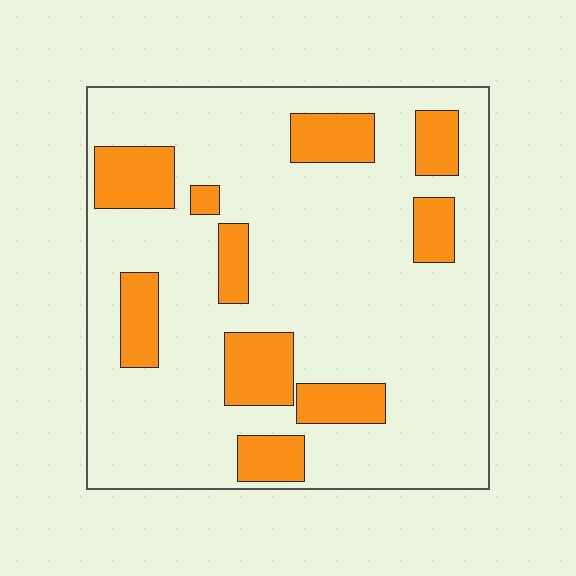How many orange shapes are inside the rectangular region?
10.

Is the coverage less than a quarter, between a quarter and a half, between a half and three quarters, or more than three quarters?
Less than a quarter.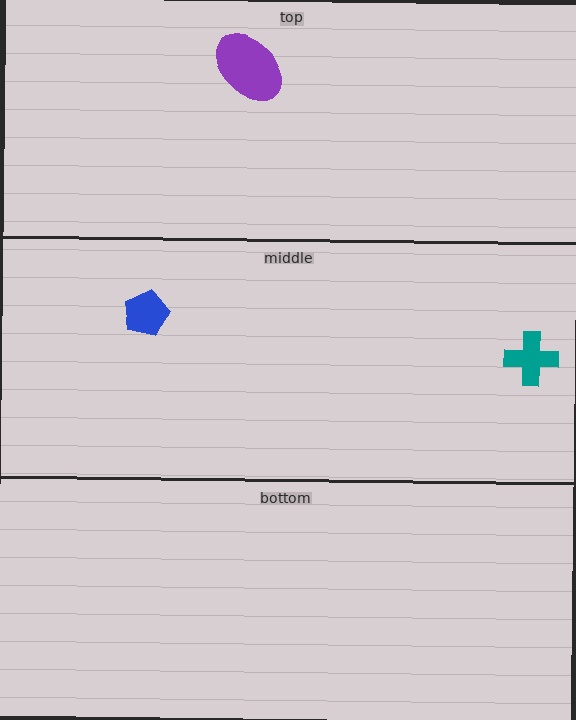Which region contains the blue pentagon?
The middle region.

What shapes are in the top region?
The purple ellipse.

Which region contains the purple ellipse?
The top region.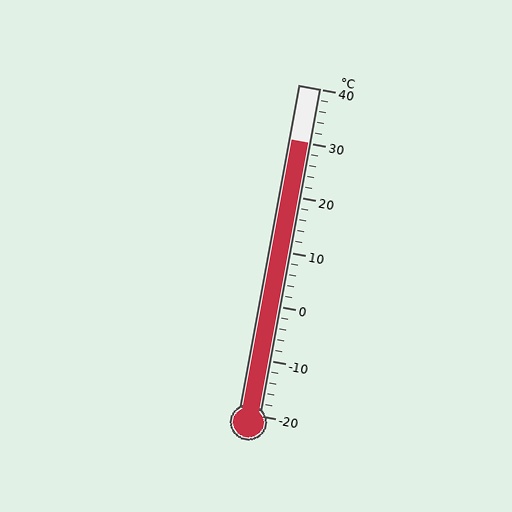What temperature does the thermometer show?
The thermometer shows approximately 30°C.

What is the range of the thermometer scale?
The thermometer scale ranges from -20°C to 40°C.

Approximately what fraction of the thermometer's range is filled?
The thermometer is filled to approximately 85% of its range.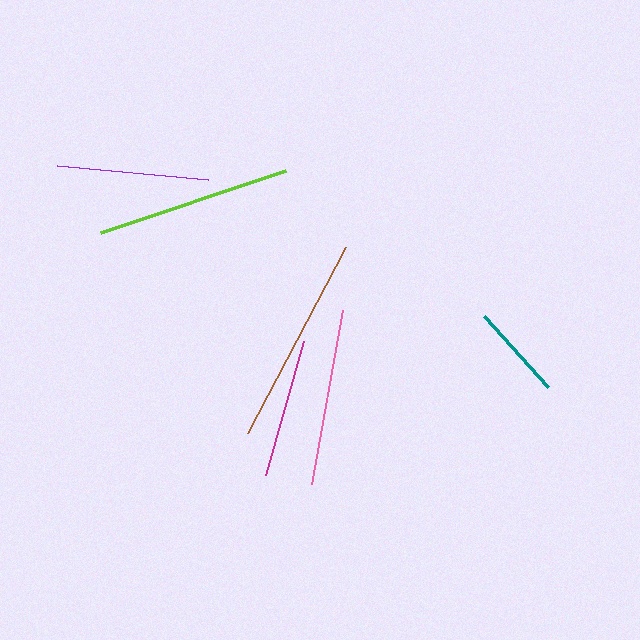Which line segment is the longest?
The brown line is the longest at approximately 210 pixels.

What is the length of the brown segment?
The brown segment is approximately 210 pixels long.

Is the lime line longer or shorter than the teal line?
The lime line is longer than the teal line.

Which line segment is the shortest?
The teal line is the shortest at approximately 96 pixels.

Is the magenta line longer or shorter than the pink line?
The pink line is longer than the magenta line.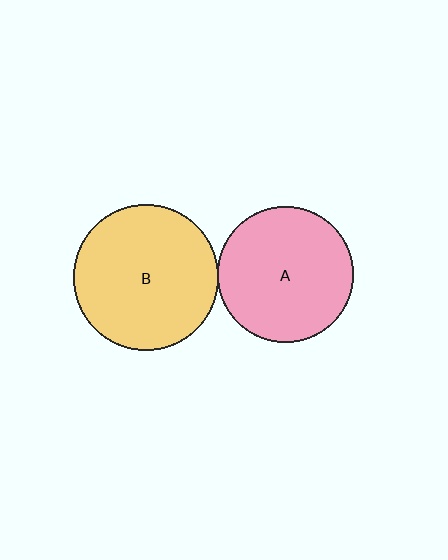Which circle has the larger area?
Circle B (yellow).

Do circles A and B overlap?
Yes.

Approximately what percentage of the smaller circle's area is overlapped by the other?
Approximately 5%.